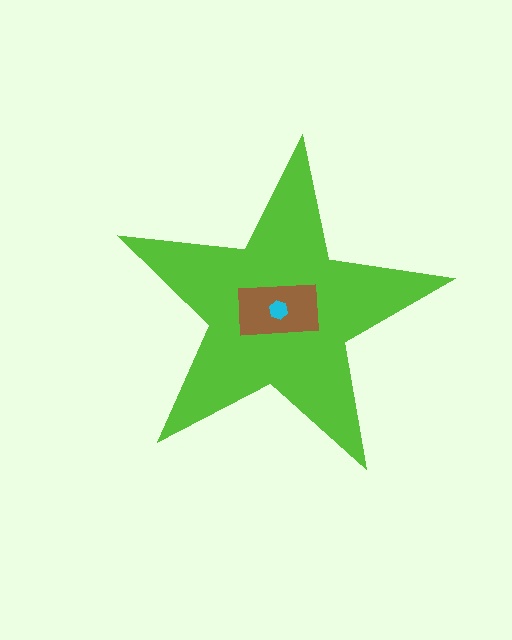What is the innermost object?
The cyan hexagon.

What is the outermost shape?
The lime star.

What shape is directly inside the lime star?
The brown rectangle.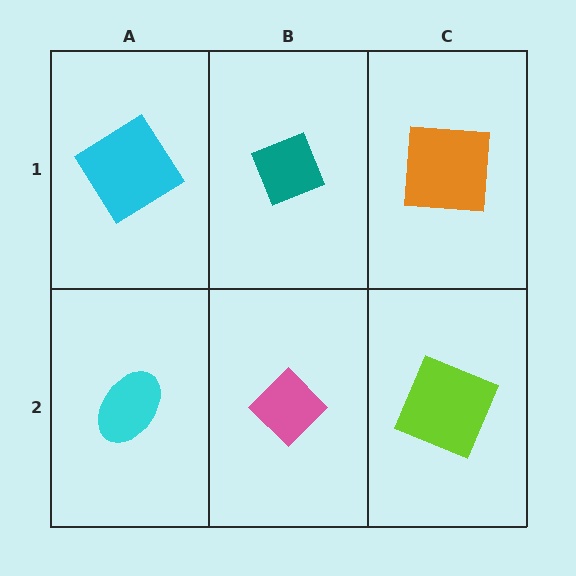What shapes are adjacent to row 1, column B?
A pink diamond (row 2, column B), a cyan diamond (row 1, column A), an orange square (row 1, column C).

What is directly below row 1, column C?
A lime square.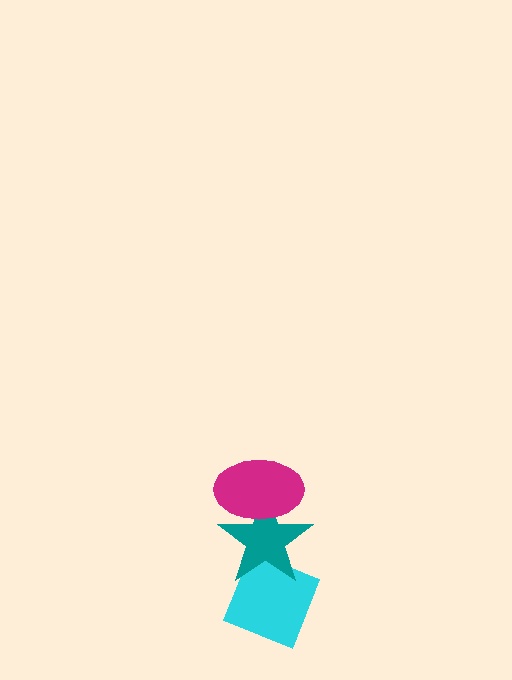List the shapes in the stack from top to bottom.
From top to bottom: the magenta ellipse, the teal star, the cyan diamond.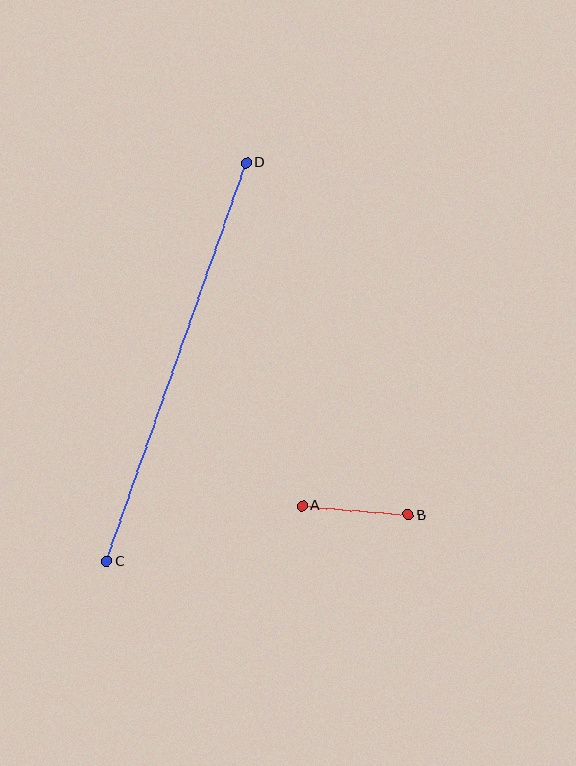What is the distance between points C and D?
The distance is approximately 422 pixels.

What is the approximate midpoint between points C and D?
The midpoint is at approximately (177, 362) pixels.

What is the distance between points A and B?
The distance is approximately 106 pixels.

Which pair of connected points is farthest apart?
Points C and D are farthest apart.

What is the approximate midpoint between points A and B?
The midpoint is at approximately (355, 510) pixels.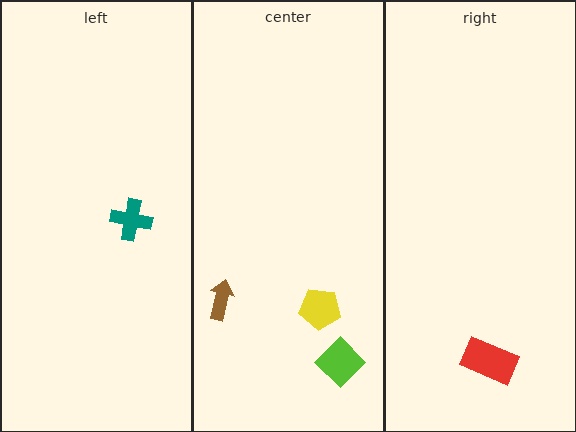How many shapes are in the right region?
1.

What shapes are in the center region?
The lime diamond, the yellow pentagon, the brown arrow.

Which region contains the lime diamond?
The center region.